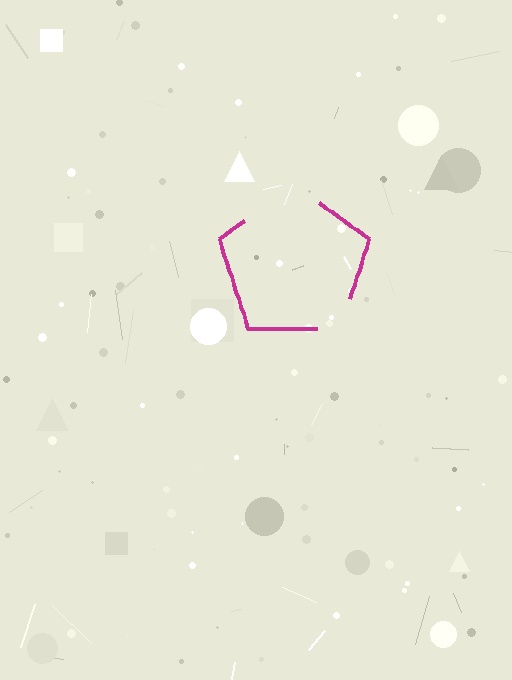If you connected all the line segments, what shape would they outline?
They would outline a pentagon.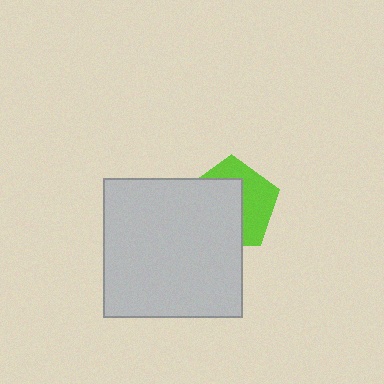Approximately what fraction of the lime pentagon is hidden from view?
Roughly 57% of the lime pentagon is hidden behind the light gray square.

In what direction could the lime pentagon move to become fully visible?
The lime pentagon could move toward the upper-right. That would shift it out from behind the light gray square entirely.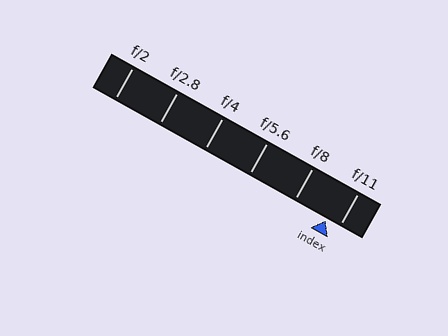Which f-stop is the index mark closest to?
The index mark is closest to f/11.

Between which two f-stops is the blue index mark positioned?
The index mark is between f/8 and f/11.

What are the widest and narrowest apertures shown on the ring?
The widest aperture shown is f/2 and the narrowest is f/11.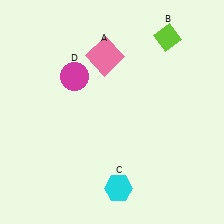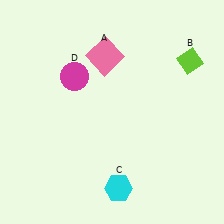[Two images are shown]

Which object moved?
The lime diamond (B) moved down.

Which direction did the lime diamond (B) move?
The lime diamond (B) moved down.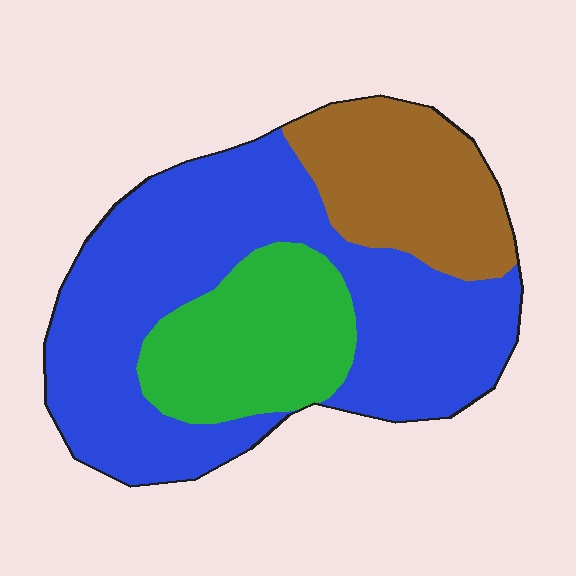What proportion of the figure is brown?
Brown takes up about one fifth (1/5) of the figure.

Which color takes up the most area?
Blue, at roughly 55%.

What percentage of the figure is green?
Green takes up less than a quarter of the figure.